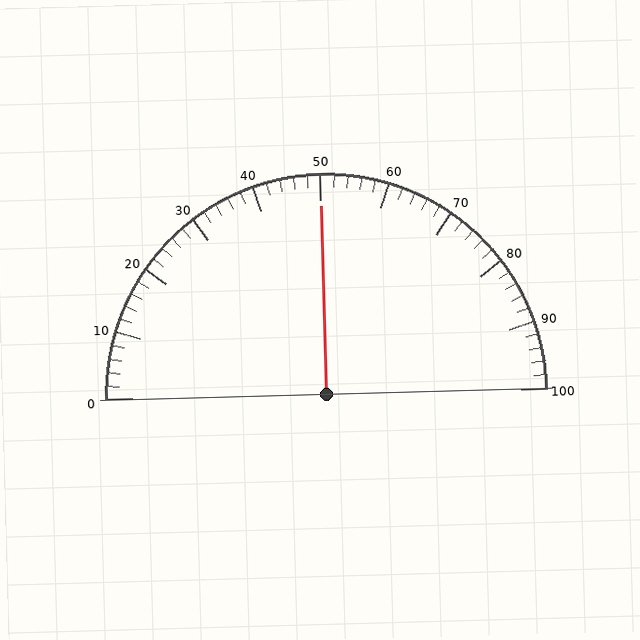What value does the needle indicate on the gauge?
The needle indicates approximately 50.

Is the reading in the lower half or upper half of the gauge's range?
The reading is in the upper half of the range (0 to 100).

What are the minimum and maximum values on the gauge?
The gauge ranges from 0 to 100.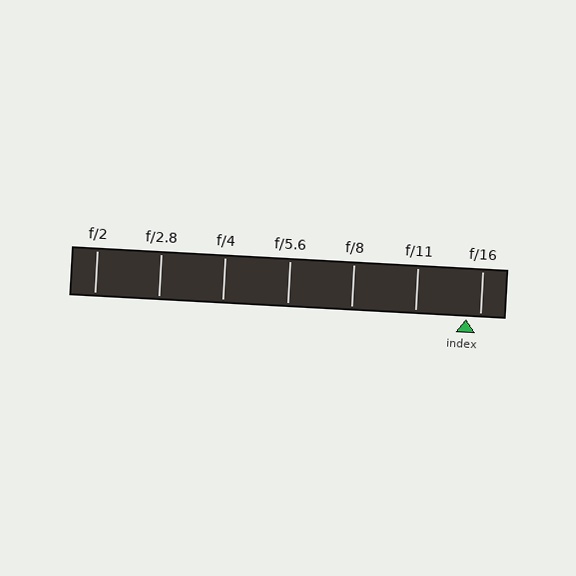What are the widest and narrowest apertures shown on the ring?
The widest aperture shown is f/2 and the narrowest is f/16.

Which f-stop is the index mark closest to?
The index mark is closest to f/16.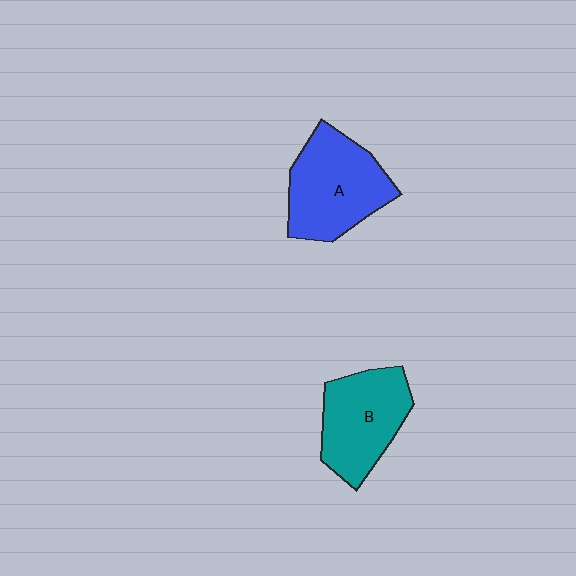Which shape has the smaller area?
Shape B (teal).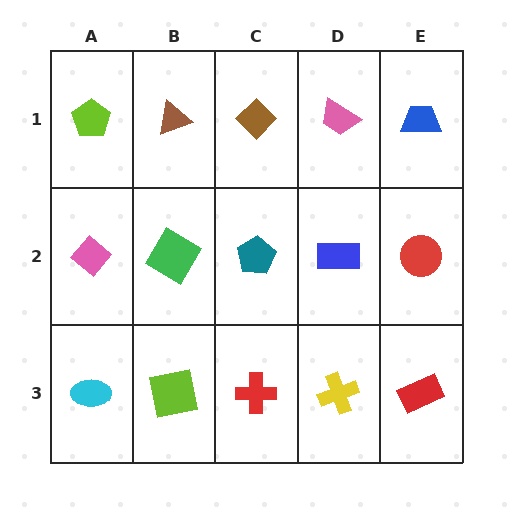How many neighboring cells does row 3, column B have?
3.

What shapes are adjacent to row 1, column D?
A blue rectangle (row 2, column D), a brown diamond (row 1, column C), a blue trapezoid (row 1, column E).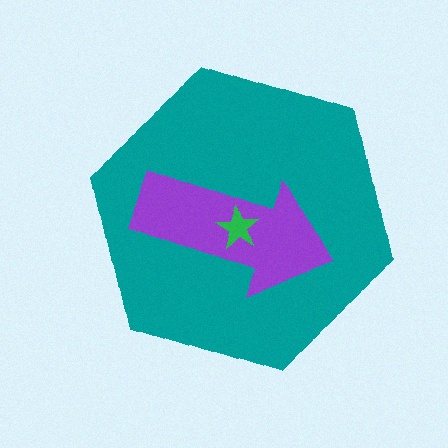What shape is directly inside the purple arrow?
The green star.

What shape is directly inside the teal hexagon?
The purple arrow.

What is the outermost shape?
The teal hexagon.